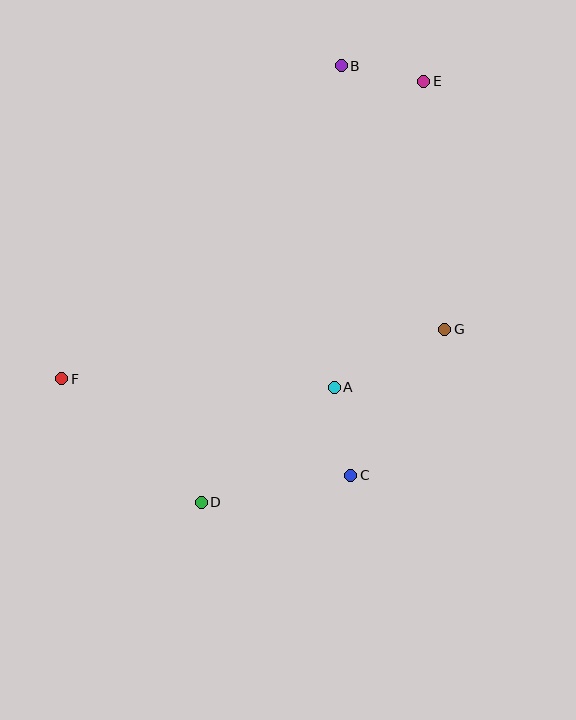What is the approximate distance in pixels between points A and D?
The distance between A and D is approximately 176 pixels.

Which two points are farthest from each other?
Points D and E are farthest from each other.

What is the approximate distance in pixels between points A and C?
The distance between A and C is approximately 89 pixels.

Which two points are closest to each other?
Points B and E are closest to each other.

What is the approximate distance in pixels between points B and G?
The distance between B and G is approximately 283 pixels.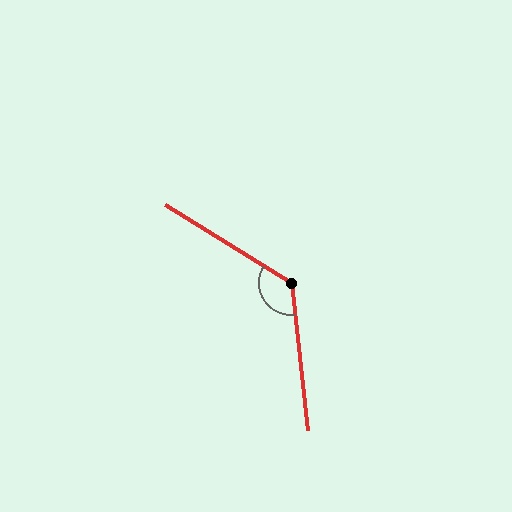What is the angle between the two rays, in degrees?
Approximately 128 degrees.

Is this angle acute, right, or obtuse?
It is obtuse.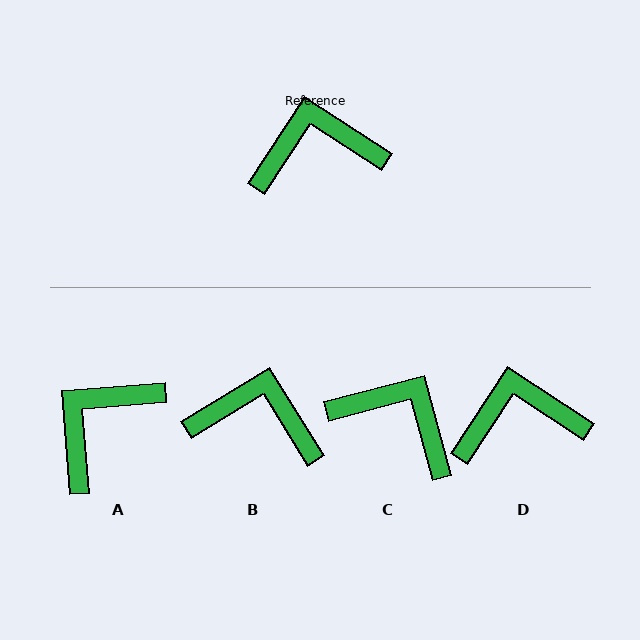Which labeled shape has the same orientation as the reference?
D.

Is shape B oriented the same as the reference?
No, it is off by about 25 degrees.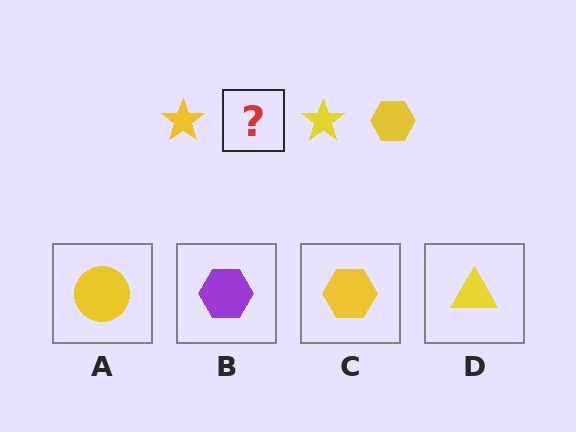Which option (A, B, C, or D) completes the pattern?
C.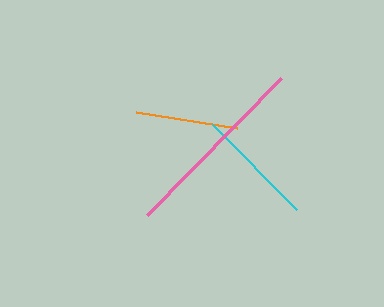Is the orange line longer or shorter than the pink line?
The pink line is longer than the orange line.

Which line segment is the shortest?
The orange line is the shortest at approximately 103 pixels.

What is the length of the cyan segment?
The cyan segment is approximately 119 pixels long.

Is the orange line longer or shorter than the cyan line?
The cyan line is longer than the orange line.